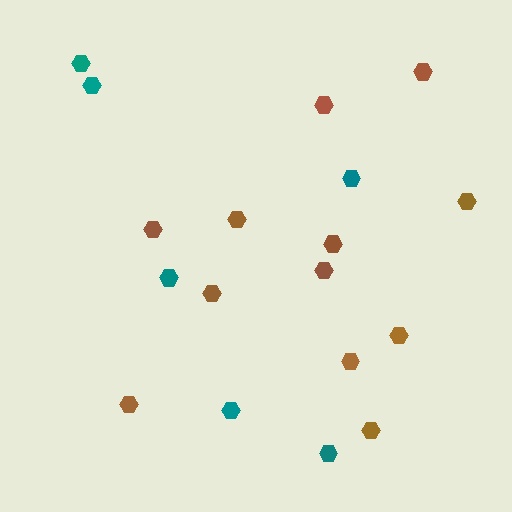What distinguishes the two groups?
There are 2 groups: one group of teal hexagons (6) and one group of brown hexagons (12).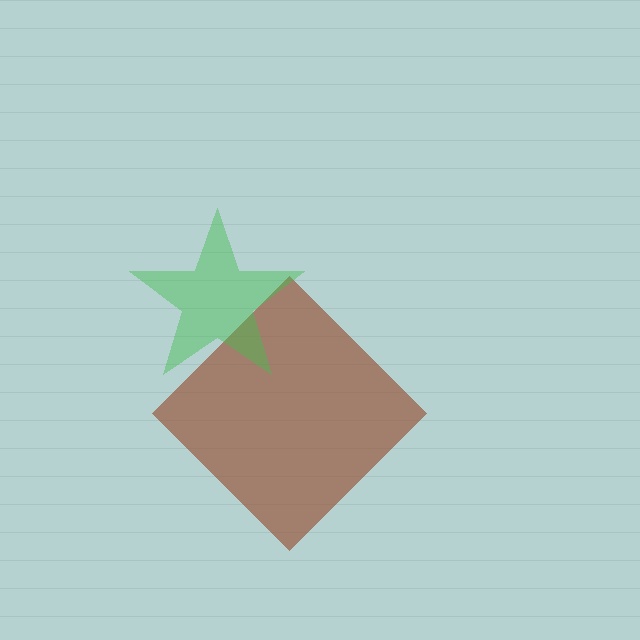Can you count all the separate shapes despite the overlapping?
Yes, there are 2 separate shapes.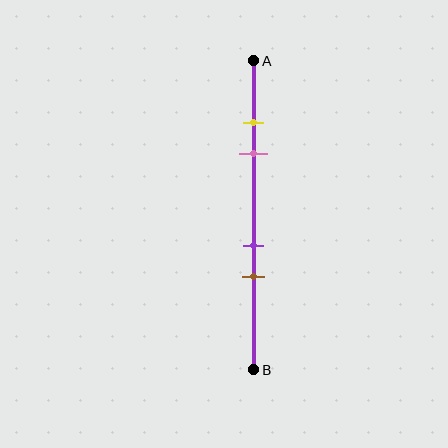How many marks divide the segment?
There are 4 marks dividing the segment.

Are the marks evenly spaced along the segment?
No, the marks are not evenly spaced.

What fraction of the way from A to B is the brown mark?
The brown mark is approximately 70% (0.7) of the way from A to B.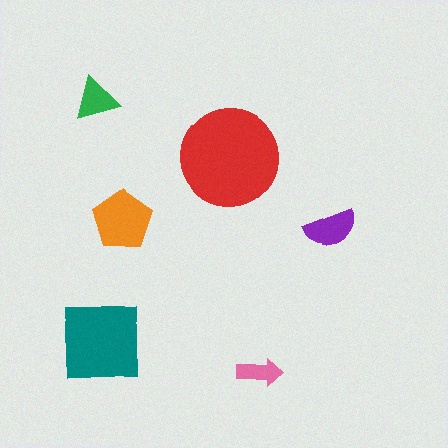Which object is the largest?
The red circle.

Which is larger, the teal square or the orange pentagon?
The teal square.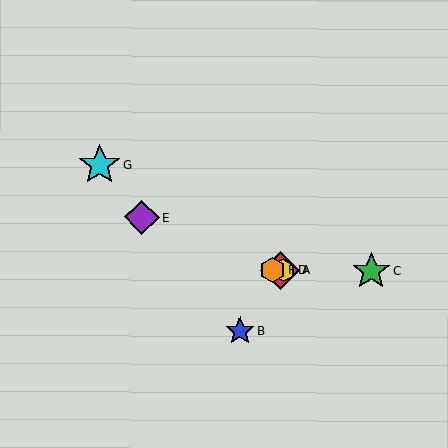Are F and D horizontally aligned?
Yes, both are at y≈270.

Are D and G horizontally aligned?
No, D is at y≈270 and G is at y≈165.